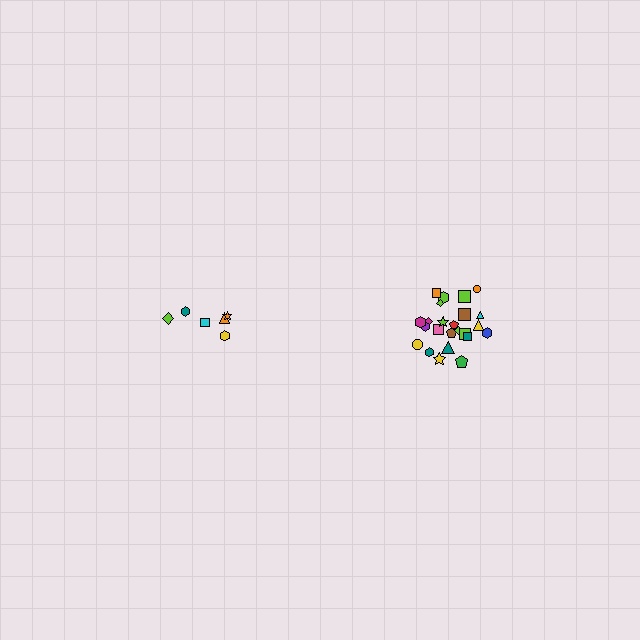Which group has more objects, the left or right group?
The right group.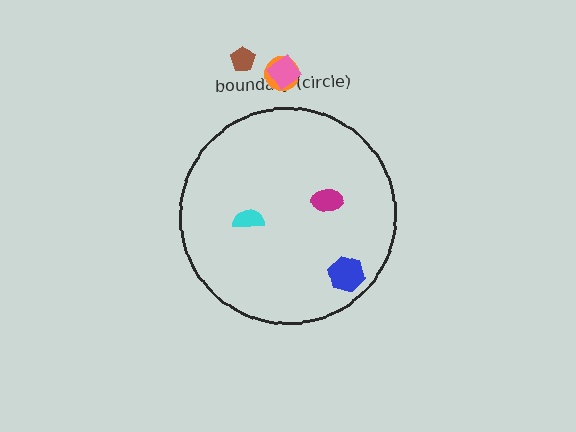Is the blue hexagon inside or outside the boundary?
Inside.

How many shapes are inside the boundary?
3 inside, 3 outside.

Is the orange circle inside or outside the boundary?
Outside.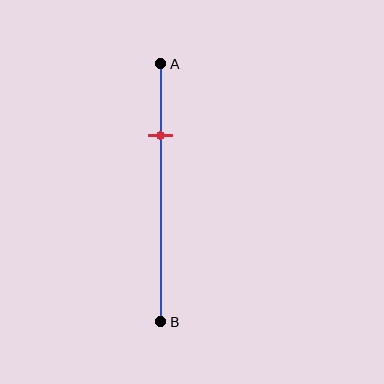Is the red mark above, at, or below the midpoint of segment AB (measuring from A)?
The red mark is above the midpoint of segment AB.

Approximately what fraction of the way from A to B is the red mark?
The red mark is approximately 30% of the way from A to B.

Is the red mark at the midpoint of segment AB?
No, the mark is at about 30% from A, not at the 50% midpoint.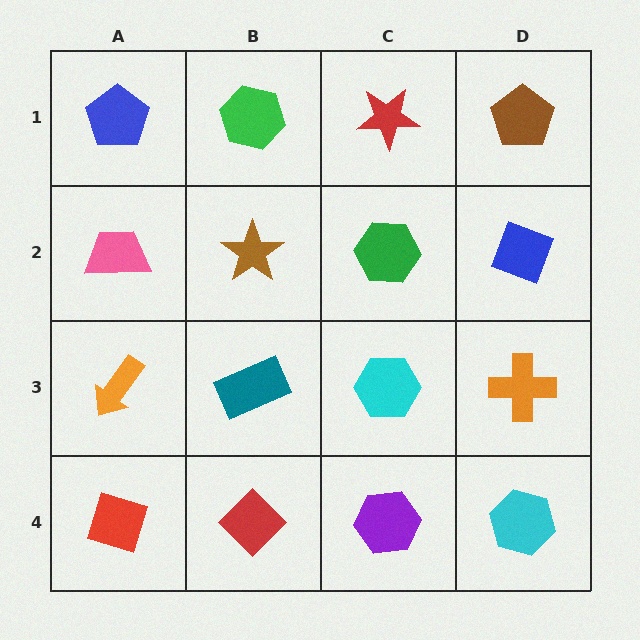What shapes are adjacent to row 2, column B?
A green hexagon (row 1, column B), a teal rectangle (row 3, column B), a pink trapezoid (row 2, column A), a green hexagon (row 2, column C).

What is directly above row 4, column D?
An orange cross.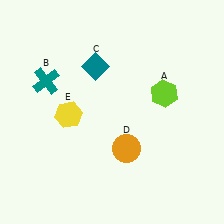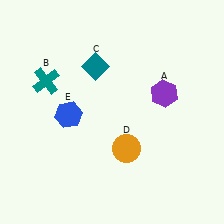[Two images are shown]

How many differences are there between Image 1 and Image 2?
There are 2 differences between the two images.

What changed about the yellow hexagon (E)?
In Image 1, E is yellow. In Image 2, it changed to blue.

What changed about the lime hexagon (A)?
In Image 1, A is lime. In Image 2, it changed to purple.